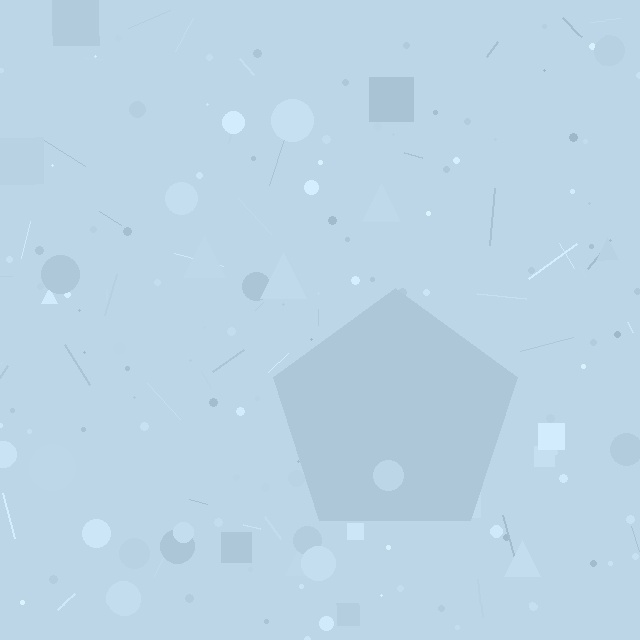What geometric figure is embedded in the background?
A pentagon is embedded in the background.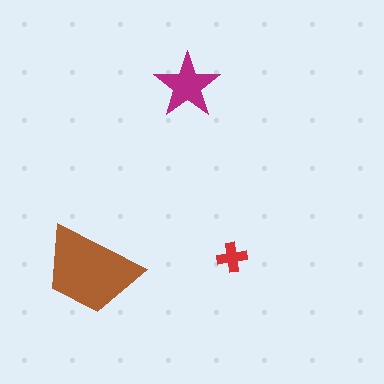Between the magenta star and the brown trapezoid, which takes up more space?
The brown trapezoid.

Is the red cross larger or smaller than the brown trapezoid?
Smaller.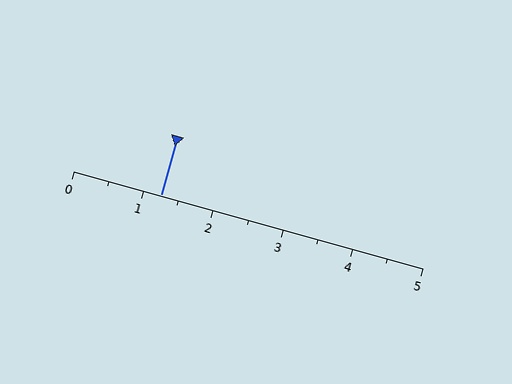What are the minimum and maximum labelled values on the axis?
The axis runs from 0 to 5.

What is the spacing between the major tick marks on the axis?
The major ticks are spaced 1 apart.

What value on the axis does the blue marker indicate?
The marker indicates approximately 1.2.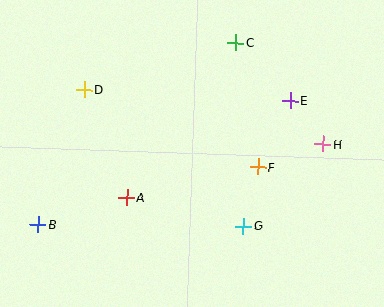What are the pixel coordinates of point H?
Point H is at (323, 144).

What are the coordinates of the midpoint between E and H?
The midpoint between E and H is at (307, 122).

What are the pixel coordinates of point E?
Point E is at (290, 100).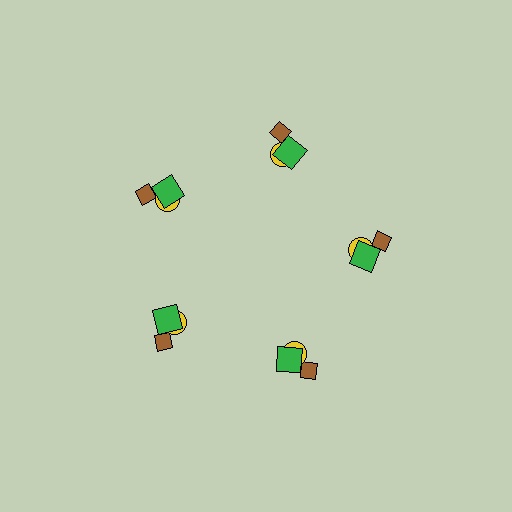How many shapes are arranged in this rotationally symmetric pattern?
There are 15 shapes, arranged in 5 groups of 3.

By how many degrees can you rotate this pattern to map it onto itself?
The pattern maps onto itself every 72 degrees of rotation.